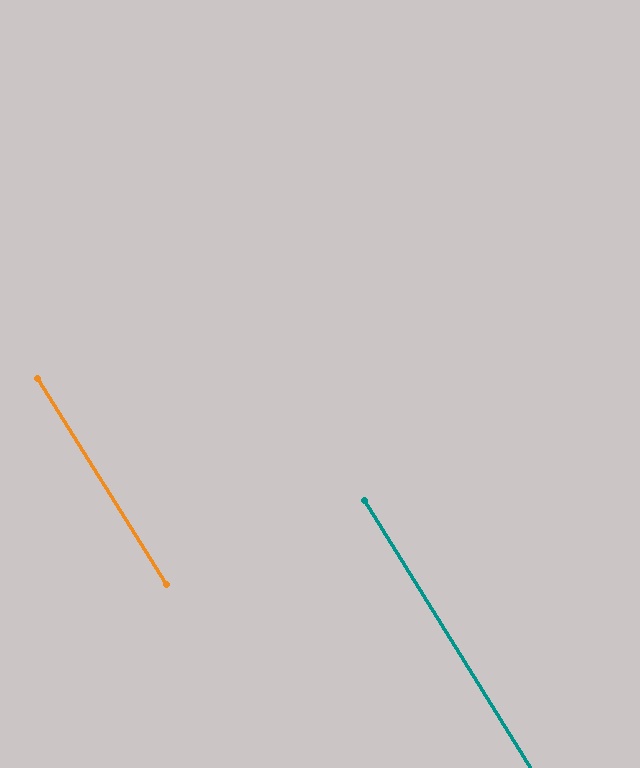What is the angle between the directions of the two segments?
Approximately 0 degrees.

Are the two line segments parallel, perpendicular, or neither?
Parallel — their directions differ by only 0.3°.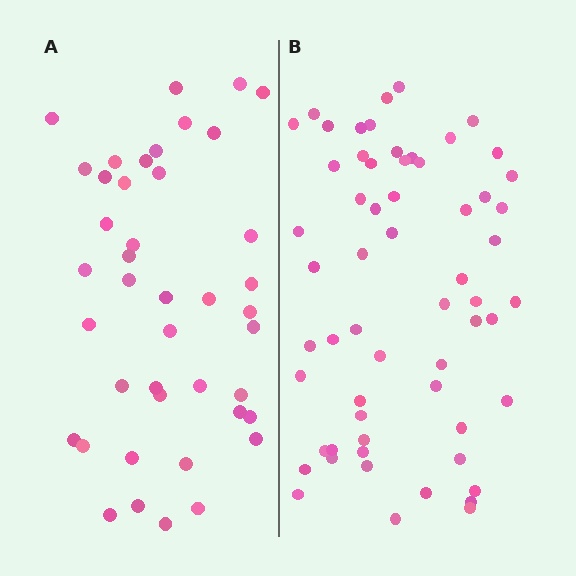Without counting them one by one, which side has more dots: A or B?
Region B (the right region) has more dots.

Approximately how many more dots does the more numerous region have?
Region B has approximately 20 more dots than region A.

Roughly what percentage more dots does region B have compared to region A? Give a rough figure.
About 45% more.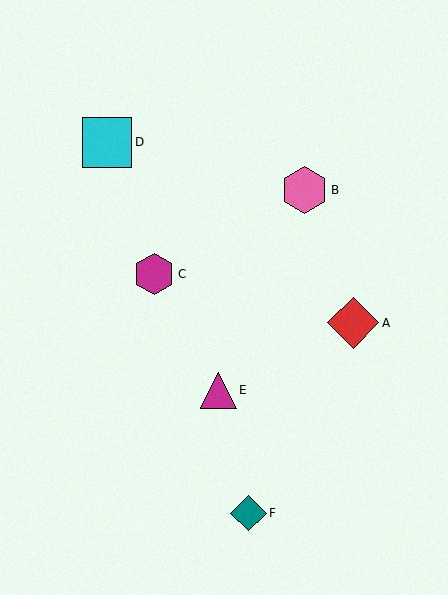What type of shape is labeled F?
Shape F is a teal diamond.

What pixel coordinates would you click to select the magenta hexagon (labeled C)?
Click at (154, 274) to select the magenta hexagon C.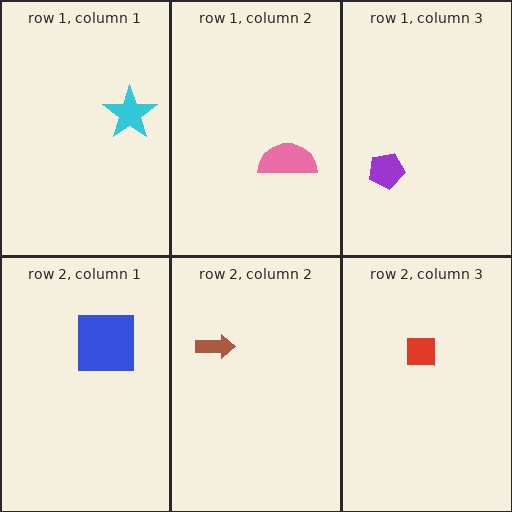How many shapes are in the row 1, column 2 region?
1.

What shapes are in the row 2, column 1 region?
The blue square.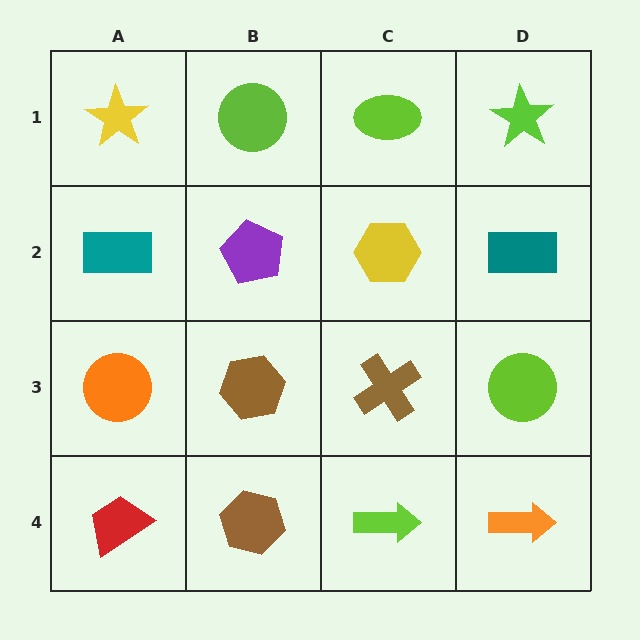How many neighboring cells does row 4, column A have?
2.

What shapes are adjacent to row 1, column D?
A teal rectangle (row 2, column D), a lime ellipse (row 1, column C).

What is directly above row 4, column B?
A brown hexagon.